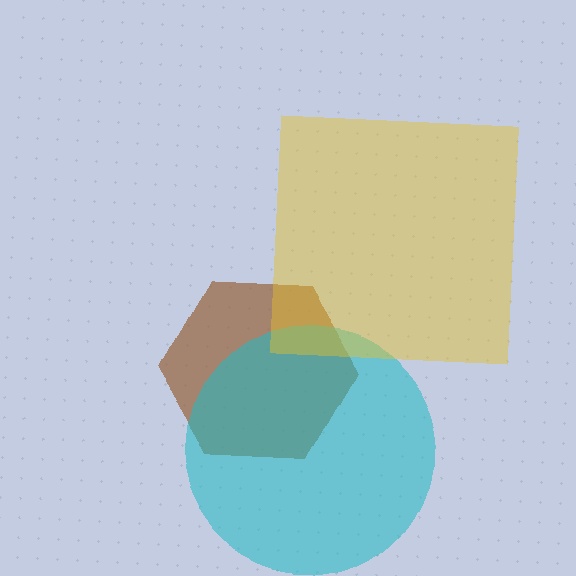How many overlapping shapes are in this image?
There are 3 overlapping shapes in the image.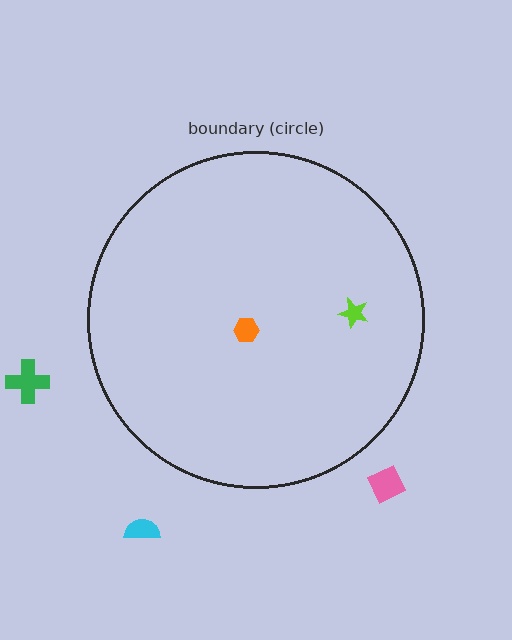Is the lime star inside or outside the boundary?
Inside.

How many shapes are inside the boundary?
2 inside, 3 outside.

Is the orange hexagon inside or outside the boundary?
Inside.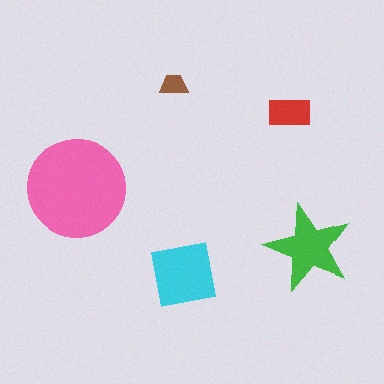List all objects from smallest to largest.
The brown trapezoid, the red rectangle, the green star, the cyan square, the pink circle.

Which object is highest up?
The brown trapezoid is topmost.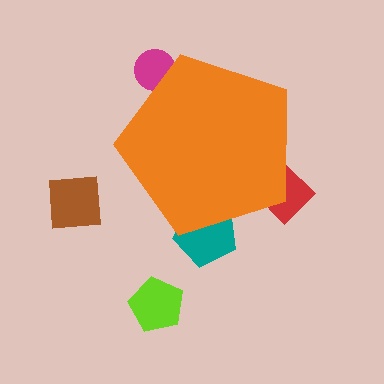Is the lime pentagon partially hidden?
No, the lime pentagon is fully visible.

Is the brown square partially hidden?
No, the brown square is fully visible.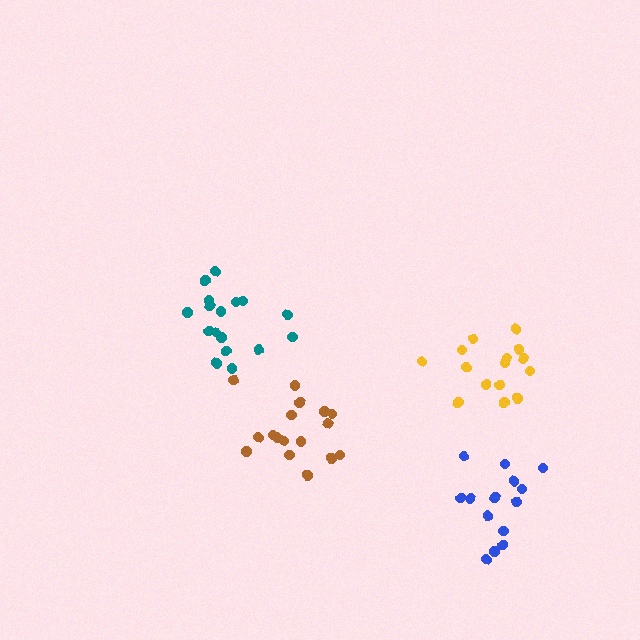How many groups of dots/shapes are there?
There are 4 groups.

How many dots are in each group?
Group 1: 14 dots, Group 2: 18 dots, Group 3: 17 dots, Group 4: 15 dots (64 total).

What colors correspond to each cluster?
The clusters are colored: blue, brown, teal, yellow.